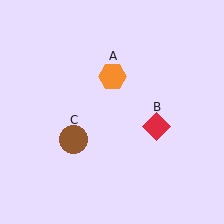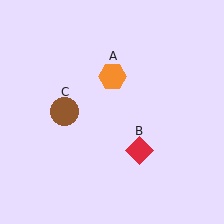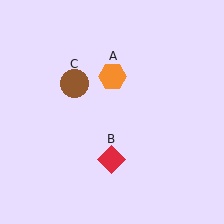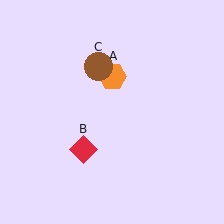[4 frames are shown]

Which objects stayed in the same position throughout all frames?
Orange hexagon (object A) remained stationary.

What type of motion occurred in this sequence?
The red diamond (object B), brown circle (object C) rotated clockwise around the center of the scene.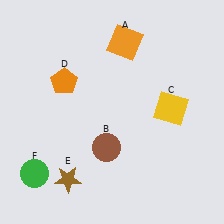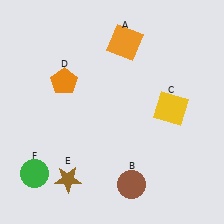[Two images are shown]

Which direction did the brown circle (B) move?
The brown circle (B) moved down.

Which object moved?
The brown circle (B) moved down.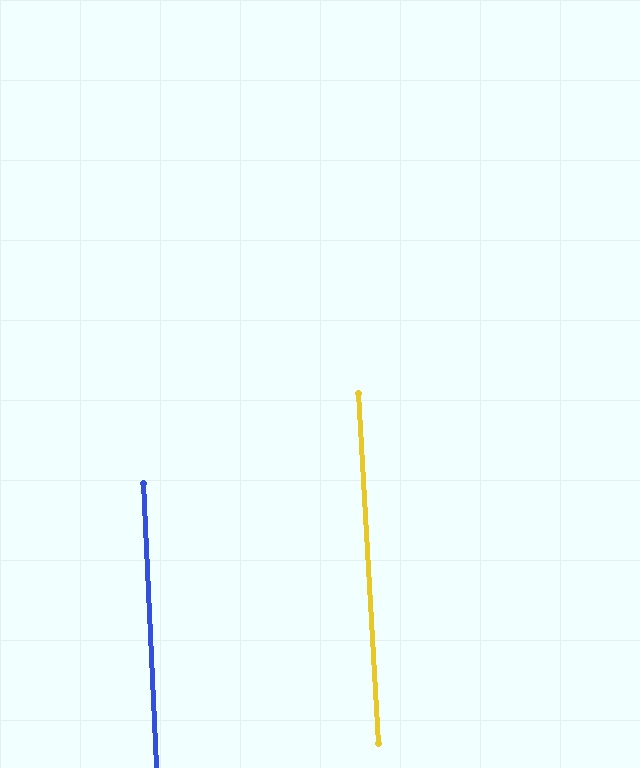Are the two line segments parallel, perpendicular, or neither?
Parallel — their directions differ by only 0.7°.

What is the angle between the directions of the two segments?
Approximately 1 degree.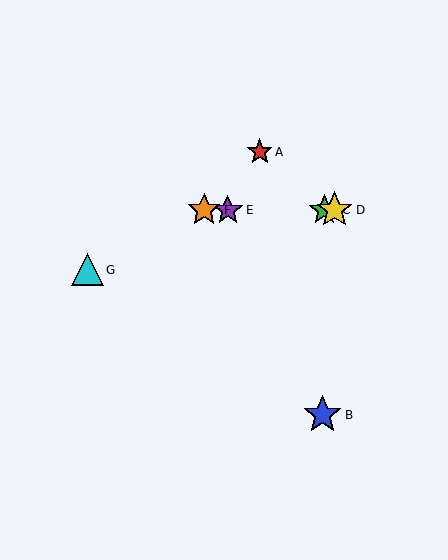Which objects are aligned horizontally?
Objects C, D, E, F are aligned horizontally.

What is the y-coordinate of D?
Object D is at y≈210.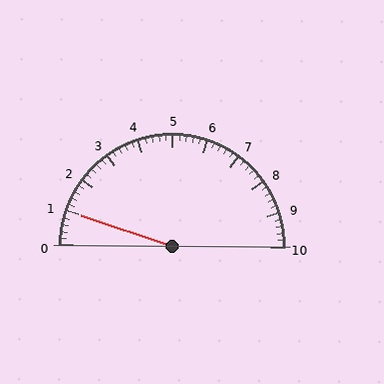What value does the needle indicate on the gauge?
The needle indicates approximately 1.0.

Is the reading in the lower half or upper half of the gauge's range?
The reading is in the lower half of the range (0 to 10).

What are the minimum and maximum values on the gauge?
The gauge ranges from 0 to 10.